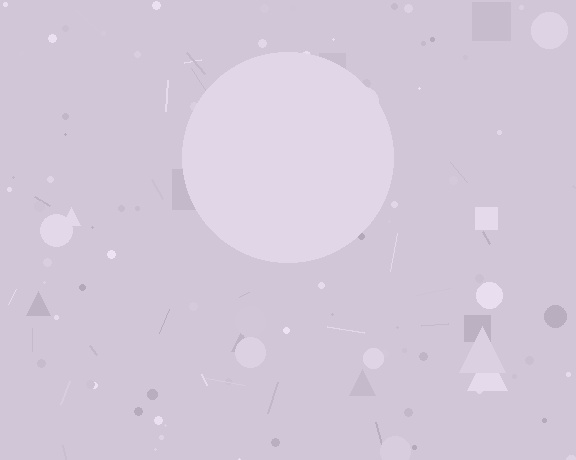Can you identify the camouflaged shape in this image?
The camouflaged shape is a circle.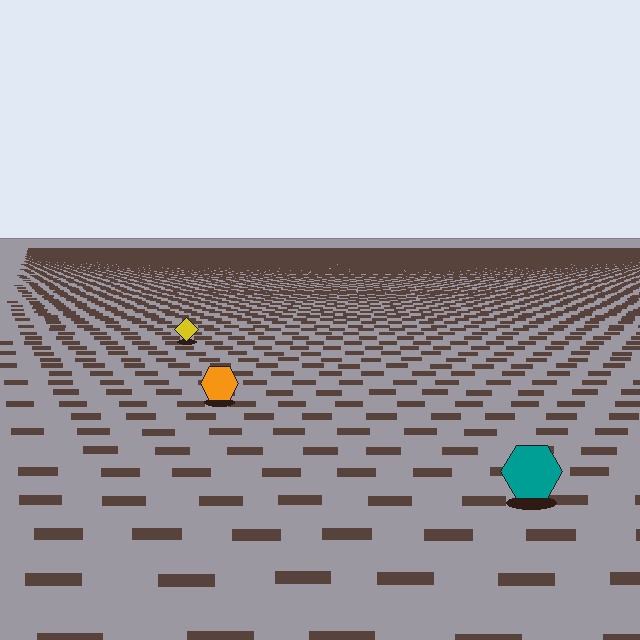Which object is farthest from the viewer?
The yellow diamond is farthest from the viewer. It appears smaller and the ground texture around it is denser.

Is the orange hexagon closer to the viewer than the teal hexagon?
No. The teal hexagon is closer — you can tell from the texture gradient: the ground texture is coarser near it.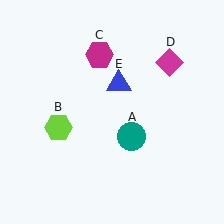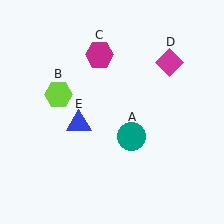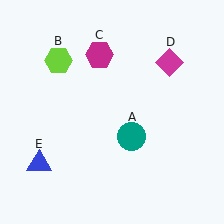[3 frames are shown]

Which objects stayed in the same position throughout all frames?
Teal circle (object A) and magenta hexagon (object C) and magenta diamond (object D) remained stationary.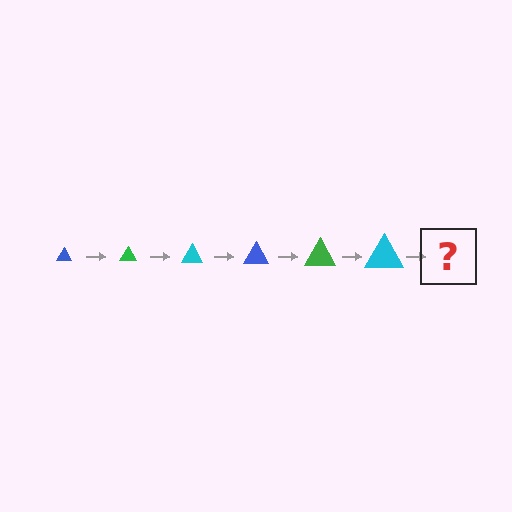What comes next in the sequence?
The next element should be a blue triangle, larger than the previous one.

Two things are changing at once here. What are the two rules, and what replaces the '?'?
The two rules are that the triangle grows larger each step and the color cycles through blue, green, and cyan. The '?' should be a blue triangle, larger than the previous one.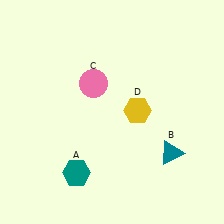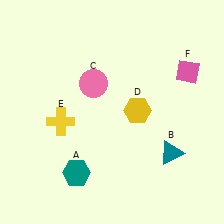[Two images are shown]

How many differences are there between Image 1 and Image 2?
There are 2 differences between the two images.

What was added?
A yellow cross (E), a pink diamond (F) were added in Image 2.